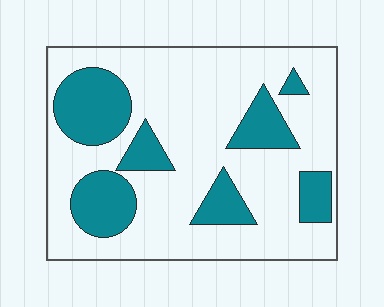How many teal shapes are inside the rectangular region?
7.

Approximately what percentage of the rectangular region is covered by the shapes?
Approximately 25%.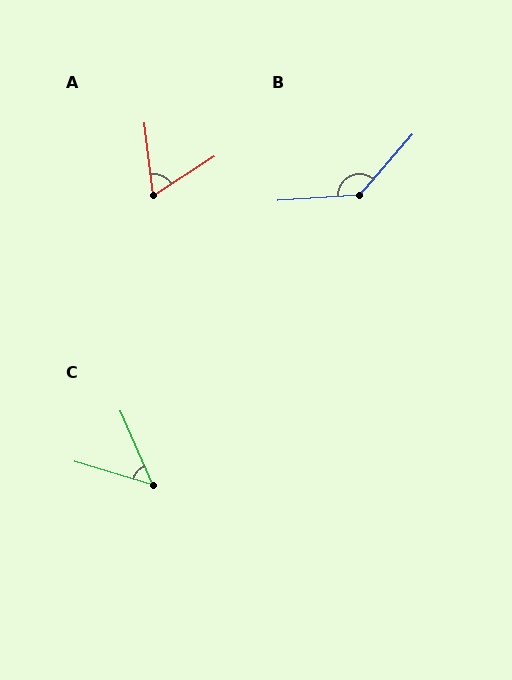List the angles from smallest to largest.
C (50°), A (64°), B (135°).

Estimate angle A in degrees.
Approximately 64 degrees.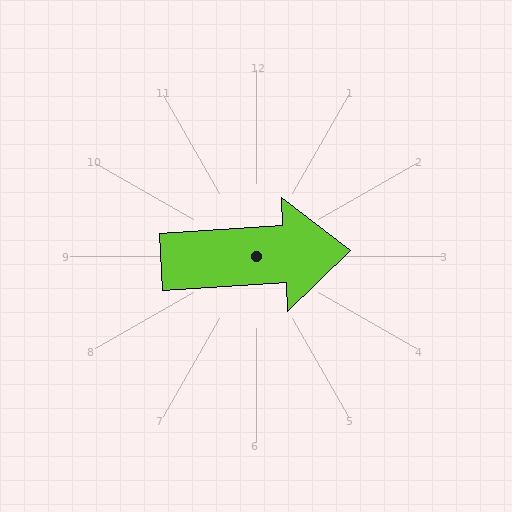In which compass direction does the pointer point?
East.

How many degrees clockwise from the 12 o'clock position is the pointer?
Approximately 87 degrees.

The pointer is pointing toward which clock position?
Roughly 3 o'clock.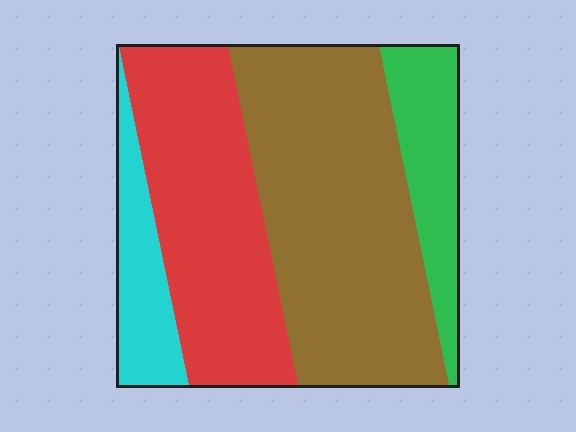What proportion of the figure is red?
Red takes up about one third (1/3) of the figure.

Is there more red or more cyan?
Red.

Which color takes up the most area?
Brown, at roughly 45%.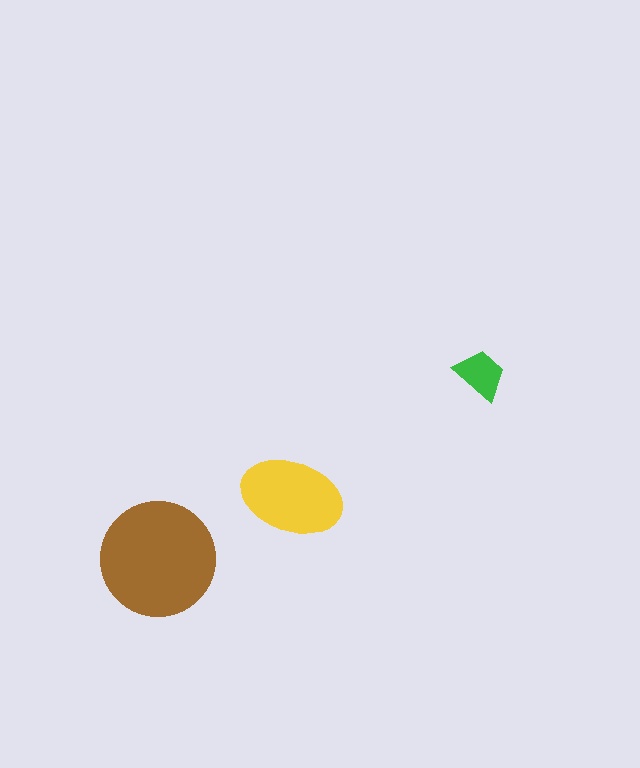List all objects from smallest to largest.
The green trapezoid, the yellow ellipse, the brown circle.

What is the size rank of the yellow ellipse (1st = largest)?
2nd.